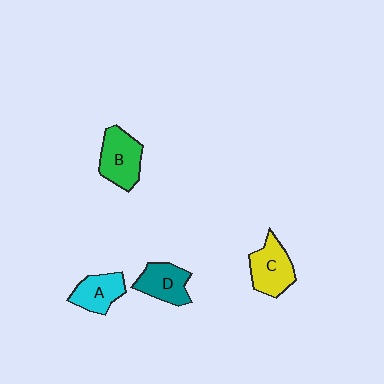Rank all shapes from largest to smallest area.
From largest to smallest: B (green), C (yellow), D (teal), A (cyan).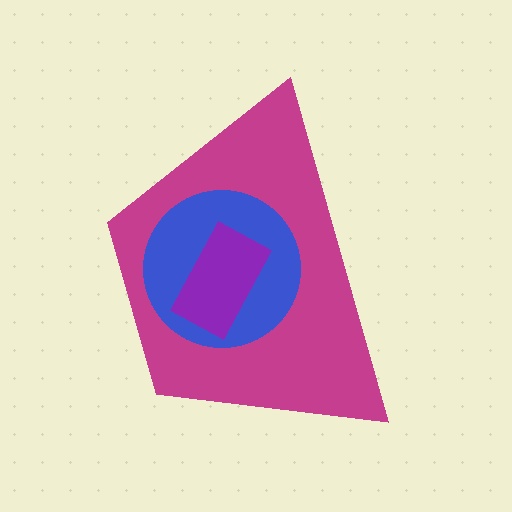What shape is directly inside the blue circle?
The purple rectangle.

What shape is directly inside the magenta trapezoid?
The blue circle.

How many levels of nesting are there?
3.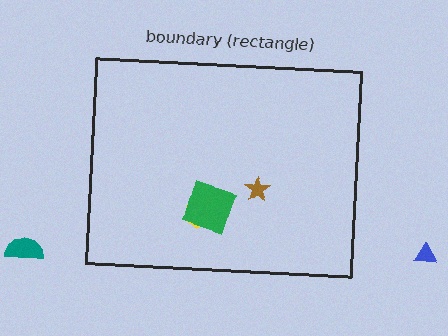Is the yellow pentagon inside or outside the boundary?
Inside.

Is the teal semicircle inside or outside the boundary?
Outside.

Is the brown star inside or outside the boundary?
Inside.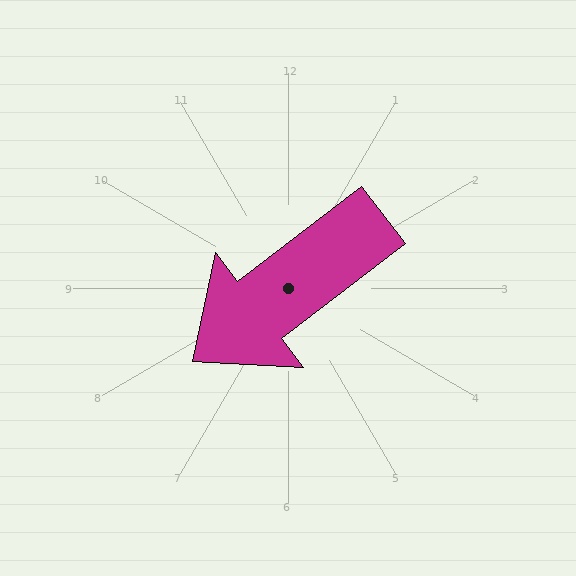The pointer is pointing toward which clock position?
Roughly 8 o'clock.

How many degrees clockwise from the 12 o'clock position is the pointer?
Approximately 233 degrees.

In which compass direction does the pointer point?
Southwest.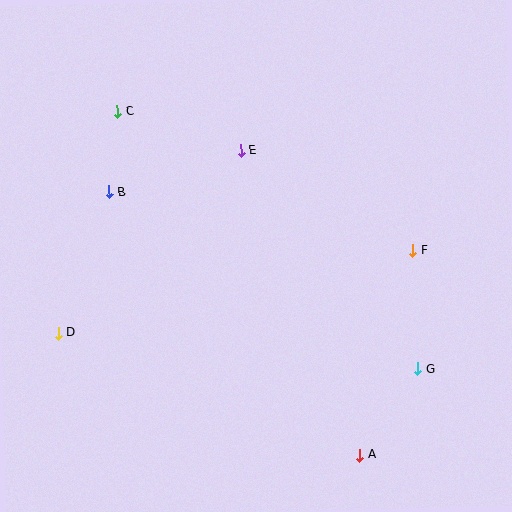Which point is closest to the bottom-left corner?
Point D is closest to the bottom-left corner.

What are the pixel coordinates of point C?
Point C is at (118, 112).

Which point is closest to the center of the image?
Point E at (241, 150) is closest to the center.